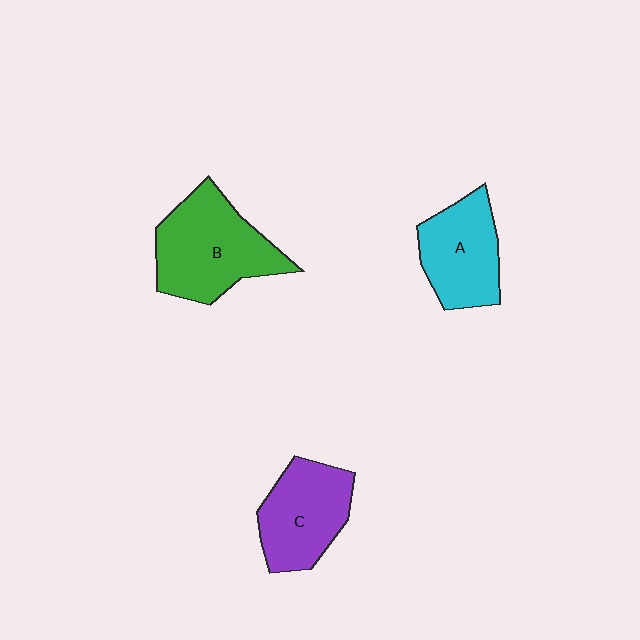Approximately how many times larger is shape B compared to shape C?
Approximately 1.3 times.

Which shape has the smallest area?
Shape A (cyan).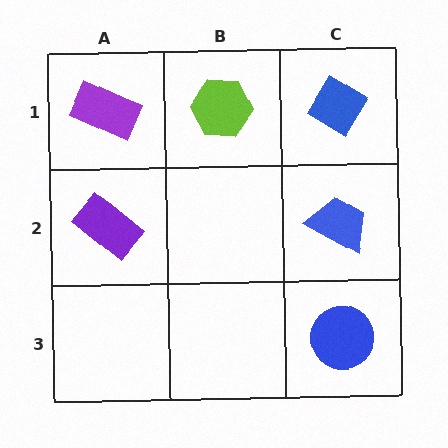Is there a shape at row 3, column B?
No, that cell is empty.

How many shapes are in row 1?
3 shapes.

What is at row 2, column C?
A blue trapezoid.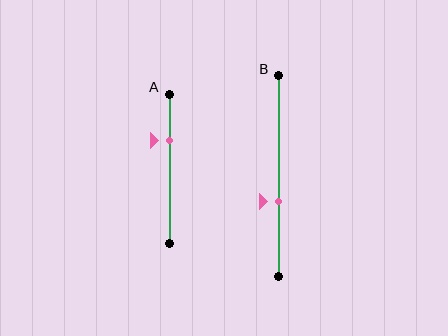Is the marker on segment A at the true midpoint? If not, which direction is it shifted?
No, the marker on segment A is shifted upward by about 19% of the segment length.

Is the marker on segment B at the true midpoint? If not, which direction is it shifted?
No, the marker on segment B is shifted downward by about 13% of the segment length.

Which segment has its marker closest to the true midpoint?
Segment B has its marker closest to the true midpoint.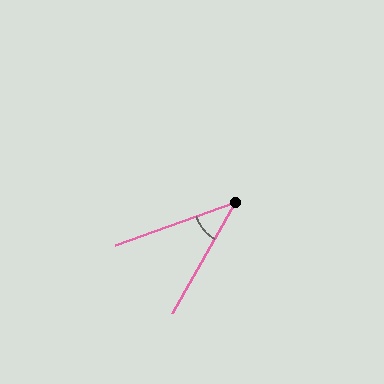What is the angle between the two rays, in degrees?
Approximately 41 degrees.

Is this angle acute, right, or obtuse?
It is acute.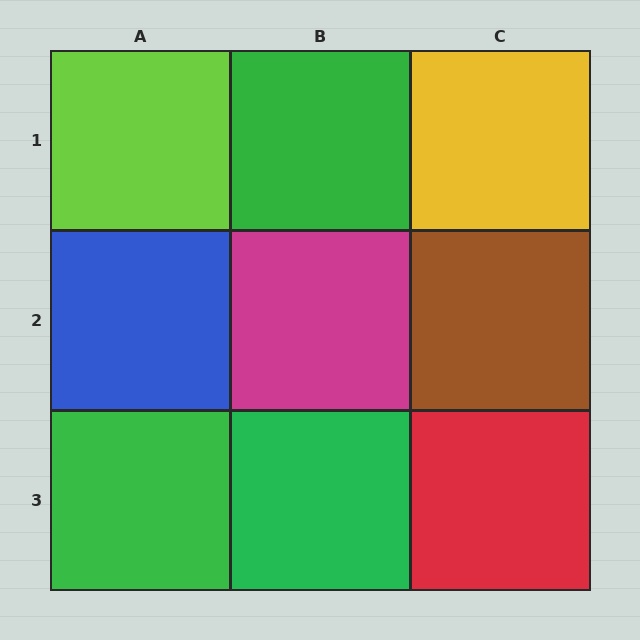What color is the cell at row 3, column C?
Red.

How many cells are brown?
1 cell is brown.